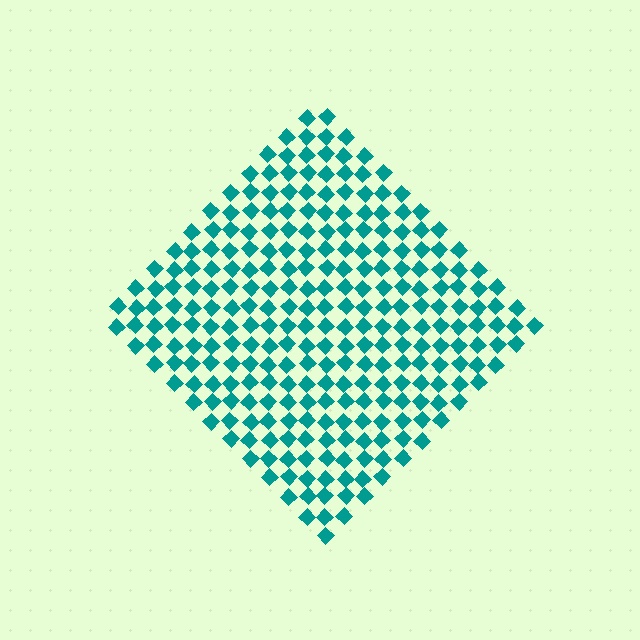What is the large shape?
The large shape is a diamond.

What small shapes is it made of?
It is made of small diamonds.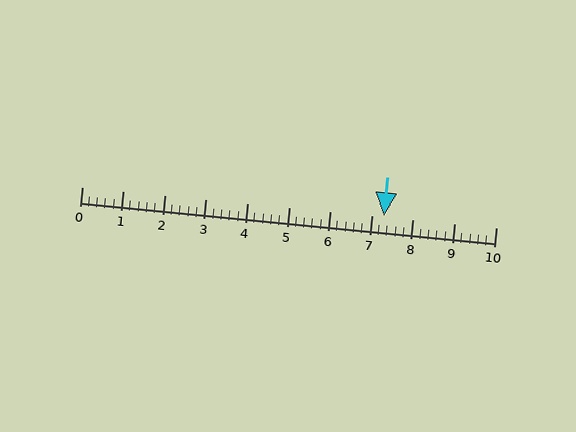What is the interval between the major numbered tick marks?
The major tick marks are spaced 1 units apart.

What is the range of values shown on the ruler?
The ruler shows values from 0 to 10.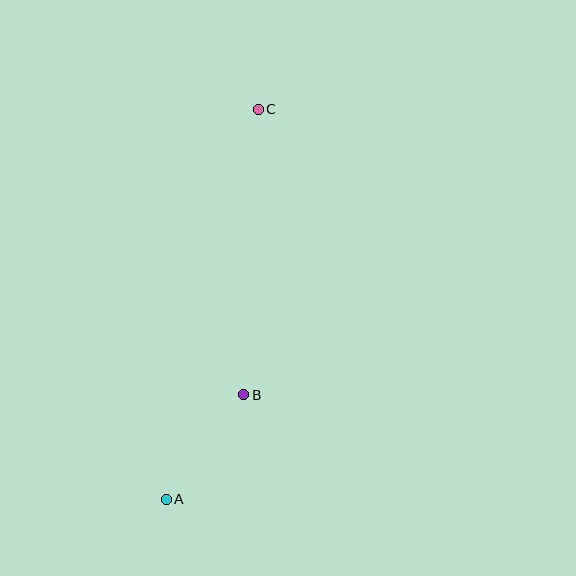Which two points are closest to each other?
Points A and B are closest to each other.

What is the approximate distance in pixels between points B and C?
The distance between B and C is approximately 286 pixels.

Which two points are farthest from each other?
Points A and C are farthest from each other.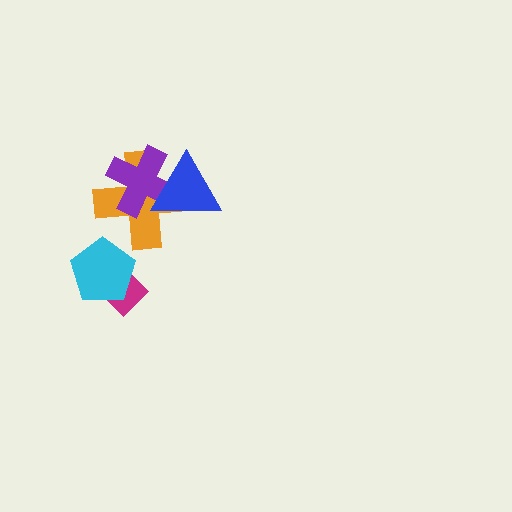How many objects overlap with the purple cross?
2 objects overlap with the purple cross.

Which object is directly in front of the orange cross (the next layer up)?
The purple cross is directly in front of the orange cross.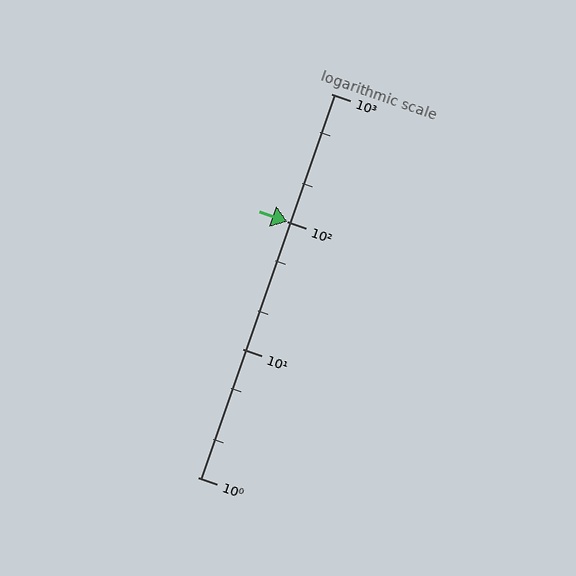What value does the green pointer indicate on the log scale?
The pointer indicates approximately 100.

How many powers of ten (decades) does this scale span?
The scale spans 3 decades, from 1 to 1000.